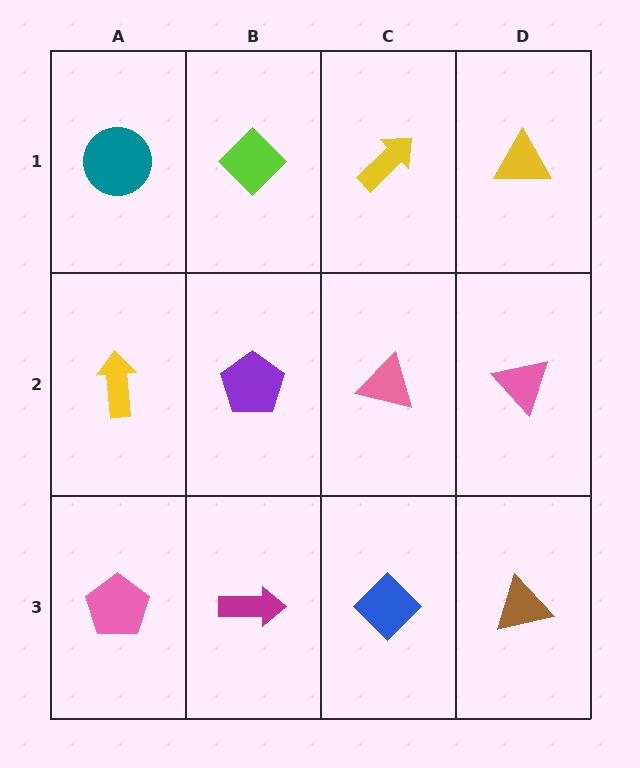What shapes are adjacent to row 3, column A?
A yellow arrow (row 2, column A), a magenta arrow (row 3, column B).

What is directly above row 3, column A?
A yellow arrow.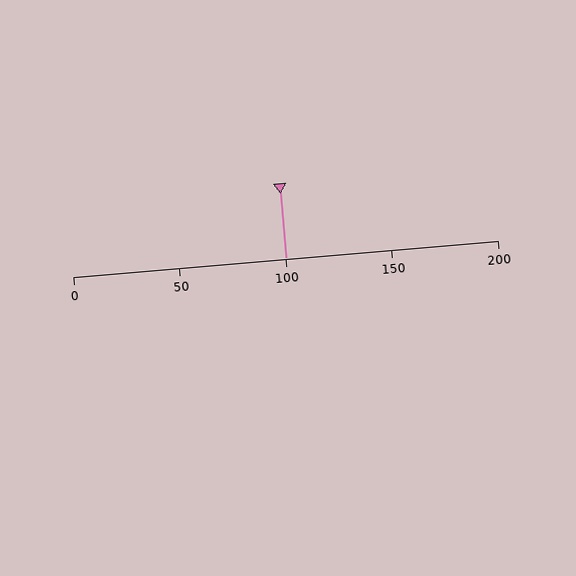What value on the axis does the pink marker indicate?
The marker indicates approximately 100.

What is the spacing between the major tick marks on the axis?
The major ticks are spaced 50 apart.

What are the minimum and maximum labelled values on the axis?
The axis runs from 0 to 200.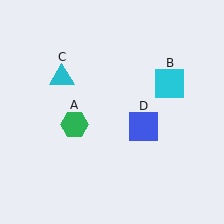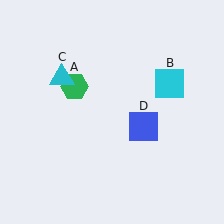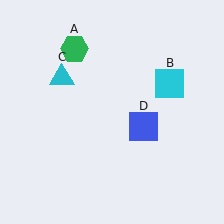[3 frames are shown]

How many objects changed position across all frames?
1 object changed position: green hexagon (object A).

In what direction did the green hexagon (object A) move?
The green hexagon (object A) moved up.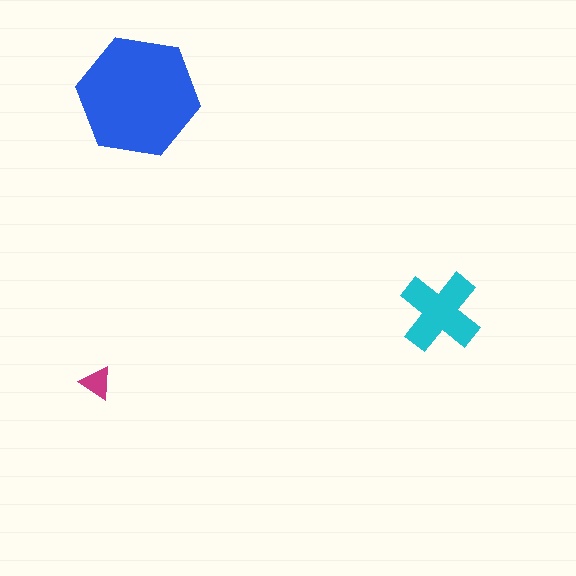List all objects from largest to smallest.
The blue hexagon, the cyan cross, the magenta triangle.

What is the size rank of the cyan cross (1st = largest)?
2nd.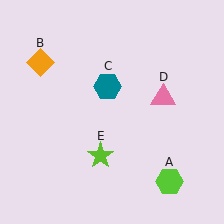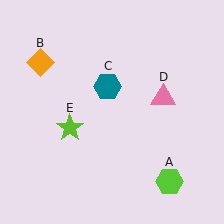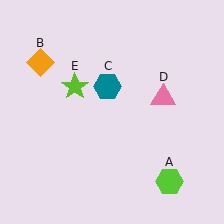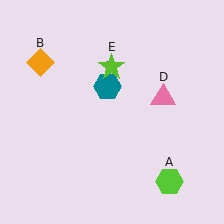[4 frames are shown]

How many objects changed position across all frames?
1 object changed position: lime star (object E).